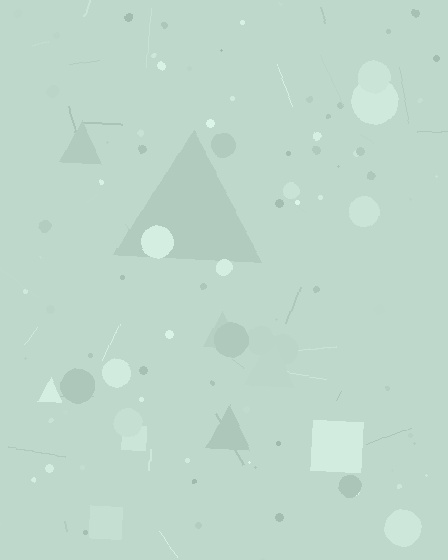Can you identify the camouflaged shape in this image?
The camouflaged shape is a triangle.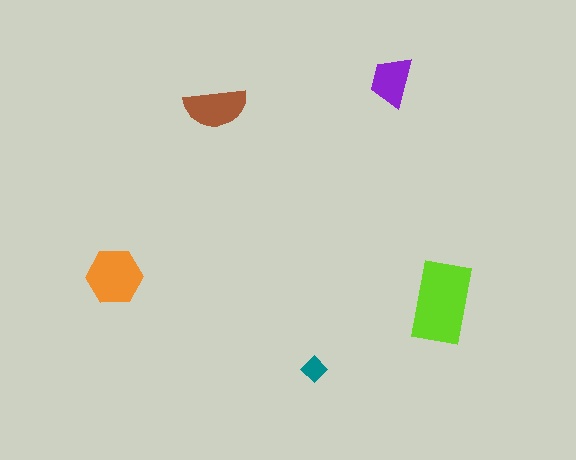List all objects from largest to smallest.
The lime rectangle, the orange hexagon, the brown semicircle, the purple trapezoid, the teal diamond.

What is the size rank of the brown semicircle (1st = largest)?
3rd.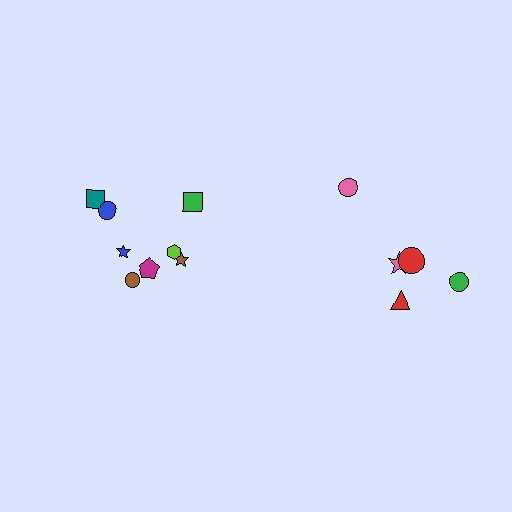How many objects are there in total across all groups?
There are 13 objects.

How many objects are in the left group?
There are 8 objects.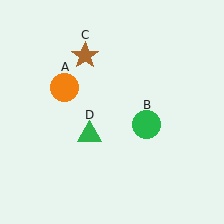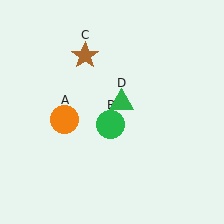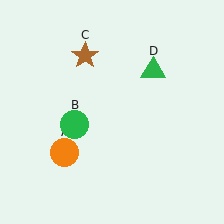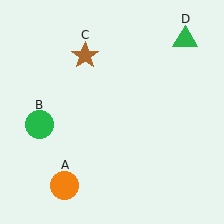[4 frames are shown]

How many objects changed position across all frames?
3 objects changed position: orange circle (object A), green circle (object B), green triangle (object D).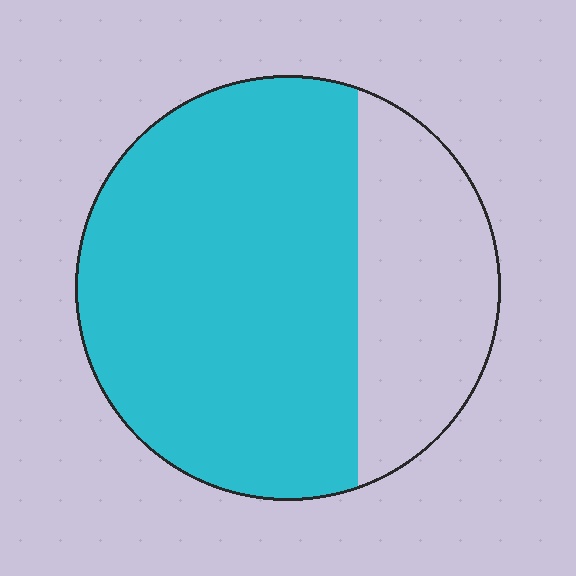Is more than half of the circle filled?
Yes.